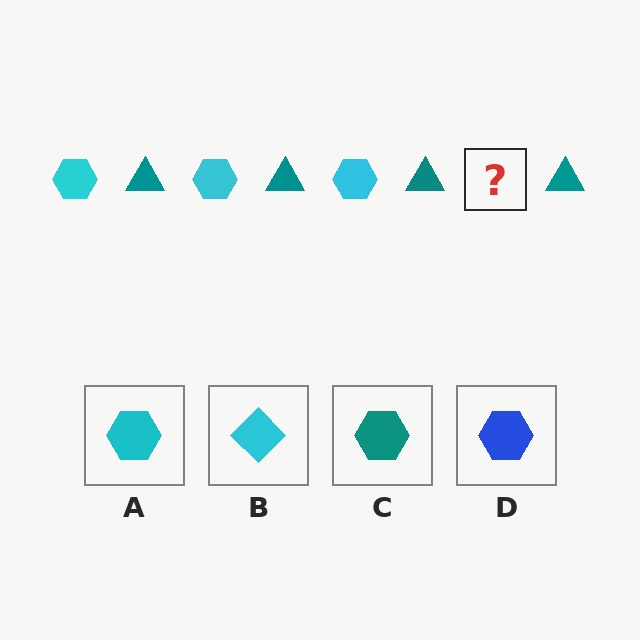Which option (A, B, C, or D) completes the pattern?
A.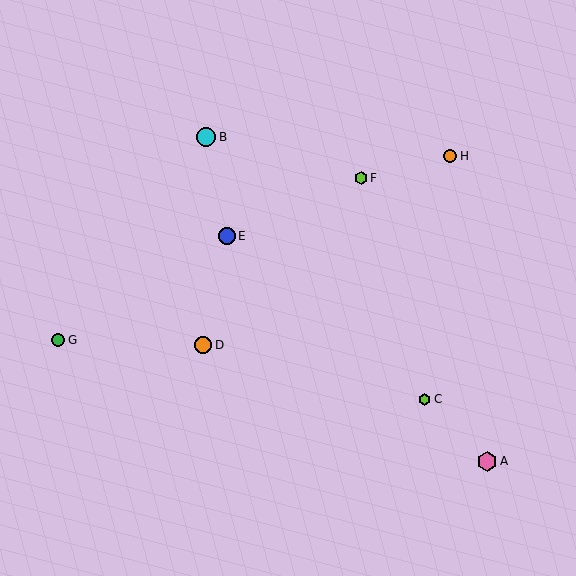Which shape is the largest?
The pink hexagon (labeled A) is the largest.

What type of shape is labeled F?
Shape F is a lime hexagon.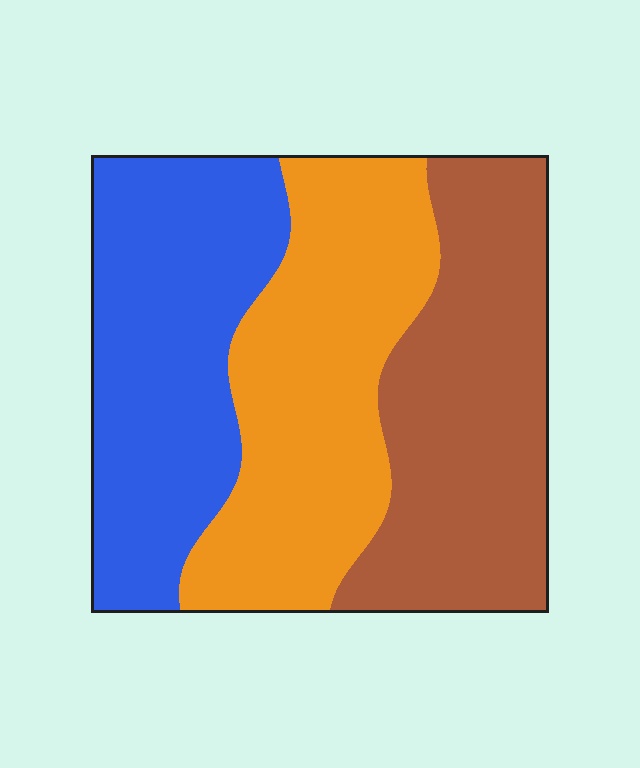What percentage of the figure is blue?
Blue covers about 35% of the figure.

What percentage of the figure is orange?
Orange covers around 35% of the figure.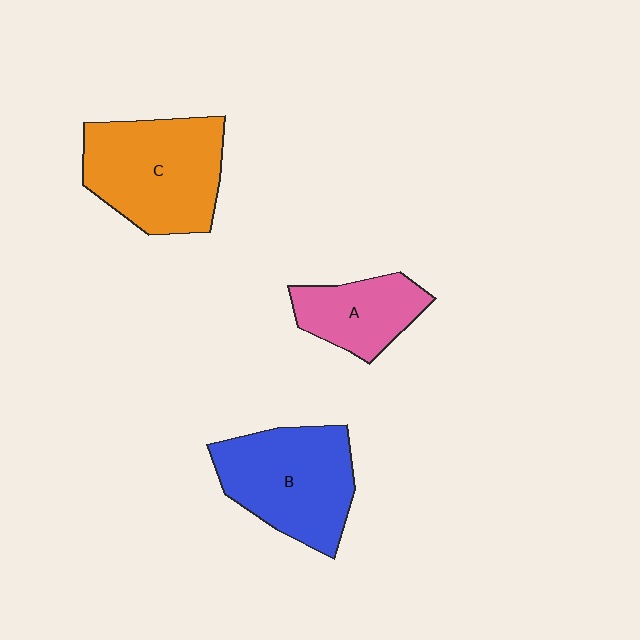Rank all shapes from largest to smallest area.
From largest to smallest: C (orange), B (blue), A (pink).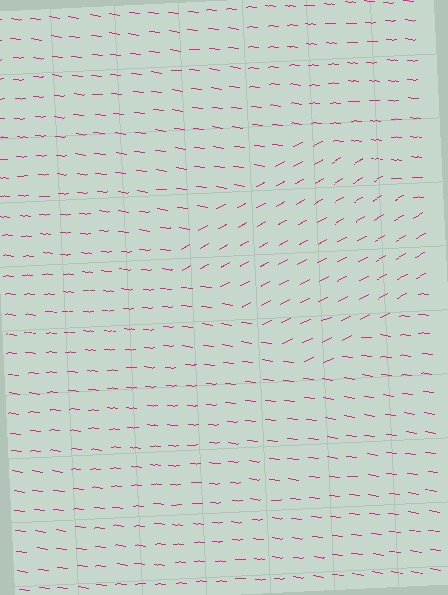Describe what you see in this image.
The image is filled with small magenta line segments. A diamond region in the image has lines oriented differently from the surrounding lines, creating a visible texture boundary.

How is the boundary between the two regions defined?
The boundary is defined purely by a change in line orientation (approximately 33 degrees difference). All lines are the same color and thickness.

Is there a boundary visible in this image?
Yes, there is a texture boundary formed by a change in line orientation.